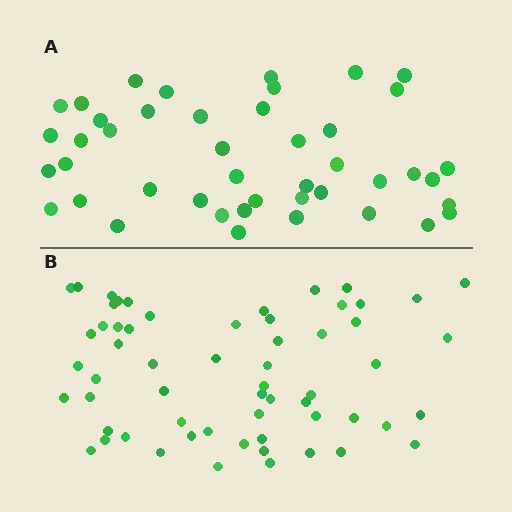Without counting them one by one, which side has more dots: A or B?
Region B (the bottom region) has more dots.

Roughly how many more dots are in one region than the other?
Region B has approximately 15 more dots than region A.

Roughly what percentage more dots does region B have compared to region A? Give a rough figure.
About 35% more.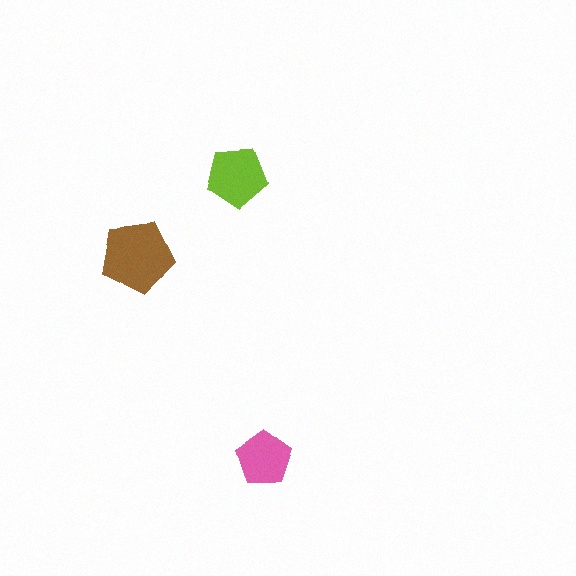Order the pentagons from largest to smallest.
the brown one, the lime one, the pink one.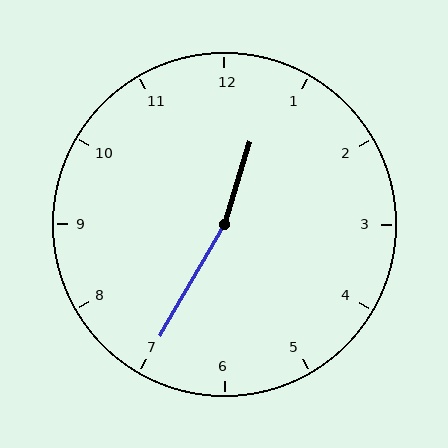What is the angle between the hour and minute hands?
Approximately 168 degrees.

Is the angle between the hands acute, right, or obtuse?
It is obtuse.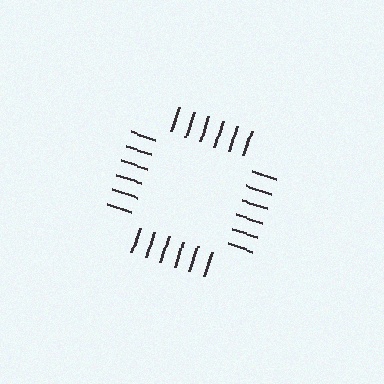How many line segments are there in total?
24 — 6 along each of the 4 edges.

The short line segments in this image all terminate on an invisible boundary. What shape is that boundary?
An illusory square — the line segments terminate on its edges but no continuous stroke is drawn.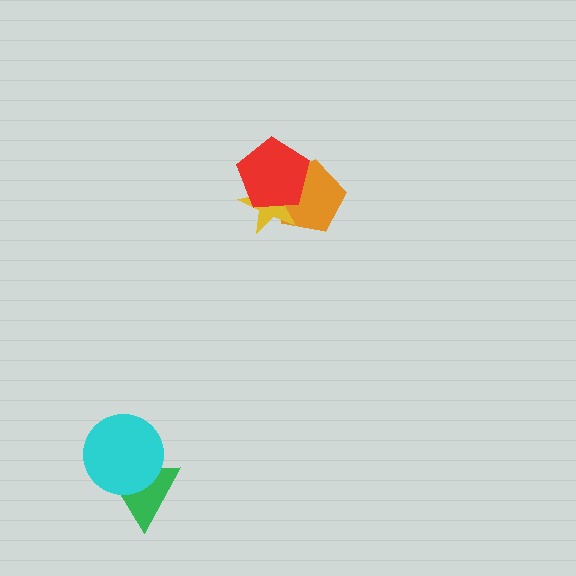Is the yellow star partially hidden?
Yes, it is partially covered by another shape.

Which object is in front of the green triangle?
The cyan circle is in front of the green triangle.